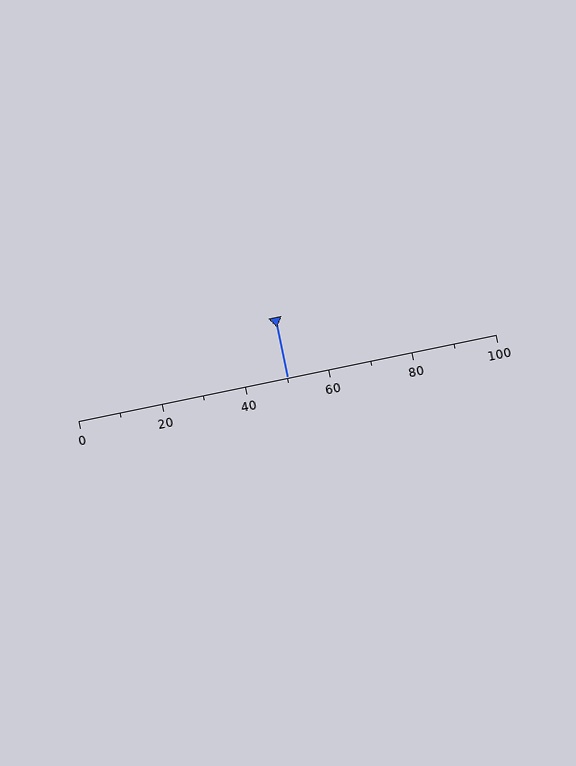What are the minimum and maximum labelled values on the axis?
The axis runs from 0 to 100.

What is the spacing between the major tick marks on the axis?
The major ticks are spaced 20 apart.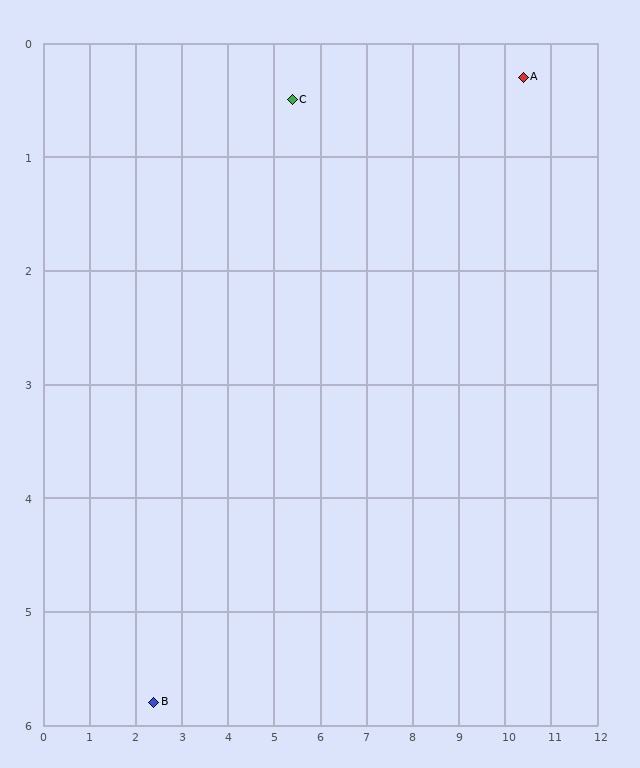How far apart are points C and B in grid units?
Points C and B are about 6.1 grid units apart.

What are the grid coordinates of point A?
Point A is at approximately (10.4, 0.3).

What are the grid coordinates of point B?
Point B is at approximately (2.4, 5.8).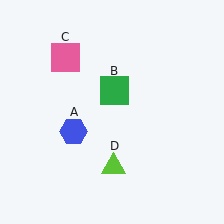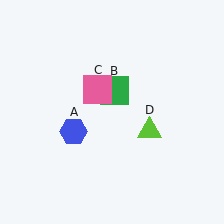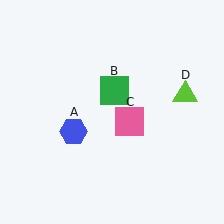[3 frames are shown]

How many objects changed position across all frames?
2 objects changed position: pink square (object C), lime triangle (object D).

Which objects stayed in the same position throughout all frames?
Blue hexagon (object A) and green square (object B) remained stationary.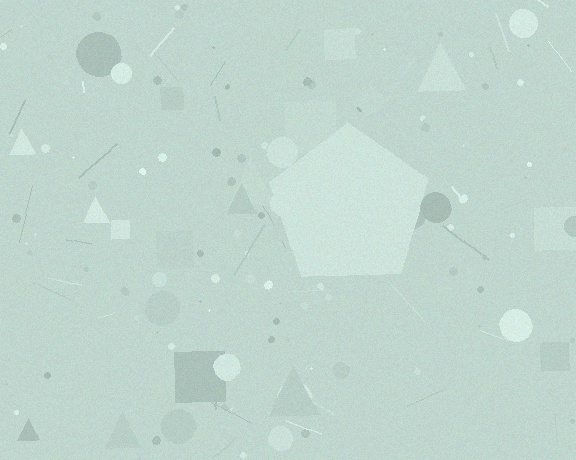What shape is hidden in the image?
A pentagon is hidden in the image.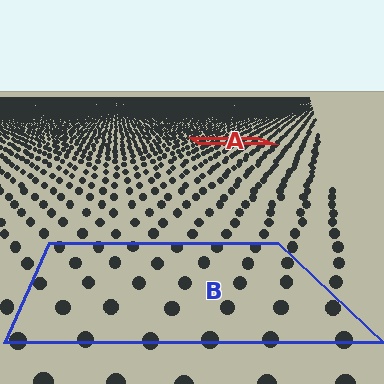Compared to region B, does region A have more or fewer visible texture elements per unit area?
Region A has more texture elements per unit area — they are packed more densely because it is farther away.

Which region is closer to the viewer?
Region B is closer. The texture elements there are larger and more spread out.